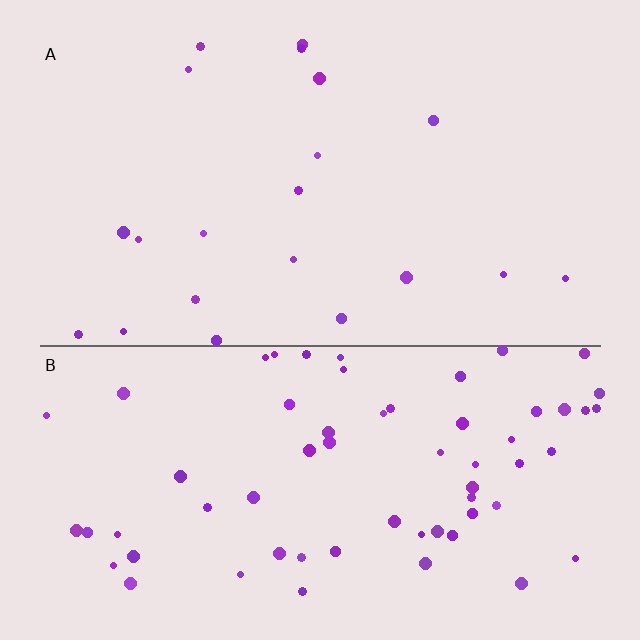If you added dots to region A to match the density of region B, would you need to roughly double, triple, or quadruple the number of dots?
Approximately triple.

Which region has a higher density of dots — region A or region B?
B (the bottom).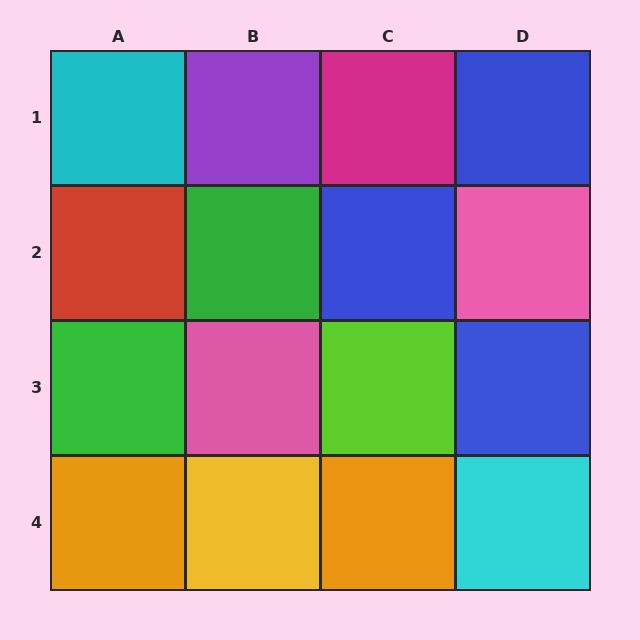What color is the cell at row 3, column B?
Pink.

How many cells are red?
1 cell is red.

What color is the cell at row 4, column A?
Orange.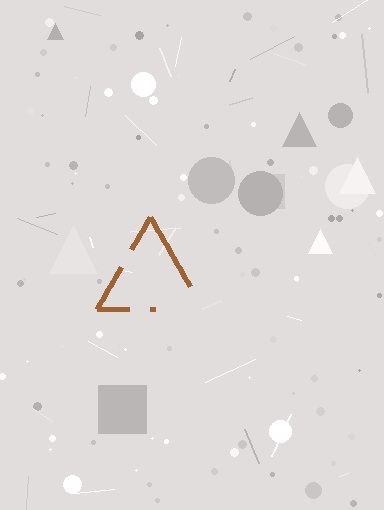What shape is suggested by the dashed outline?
The dashed outline suggests a triangle.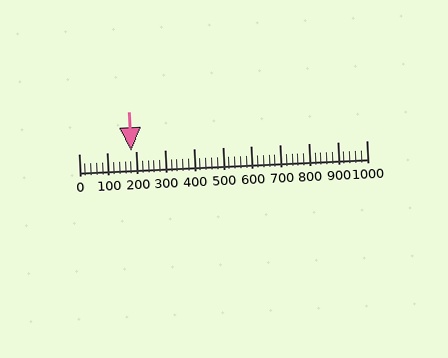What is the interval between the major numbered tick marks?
The major tick marks are spaced 100 units apart.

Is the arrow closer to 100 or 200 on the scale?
The arrow is closer to 200.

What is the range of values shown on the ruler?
The ruler shows values from 0 to 1000.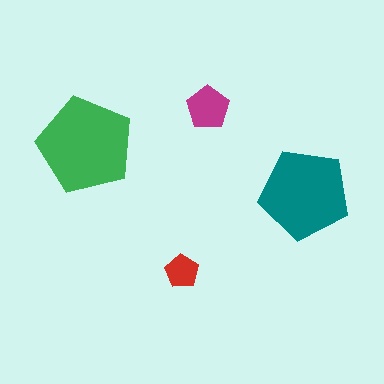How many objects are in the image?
There are 4 objects in the image.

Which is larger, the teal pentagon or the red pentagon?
The teal one.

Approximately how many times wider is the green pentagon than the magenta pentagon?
About 2 times wider.